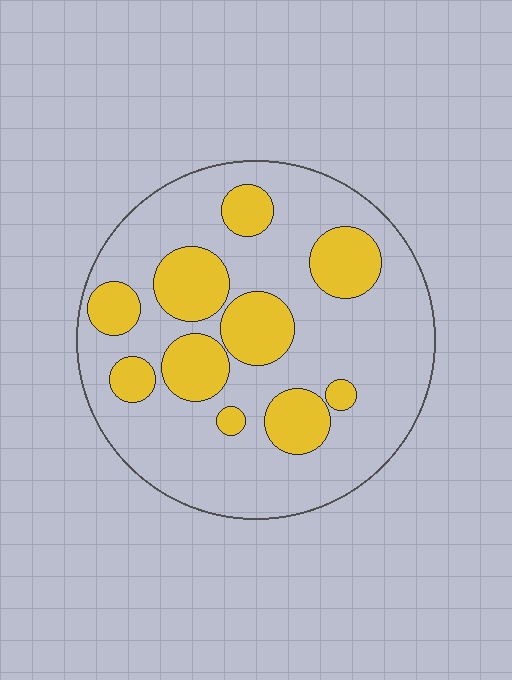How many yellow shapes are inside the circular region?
10.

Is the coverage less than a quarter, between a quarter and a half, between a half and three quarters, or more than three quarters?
Between a quarter and a half.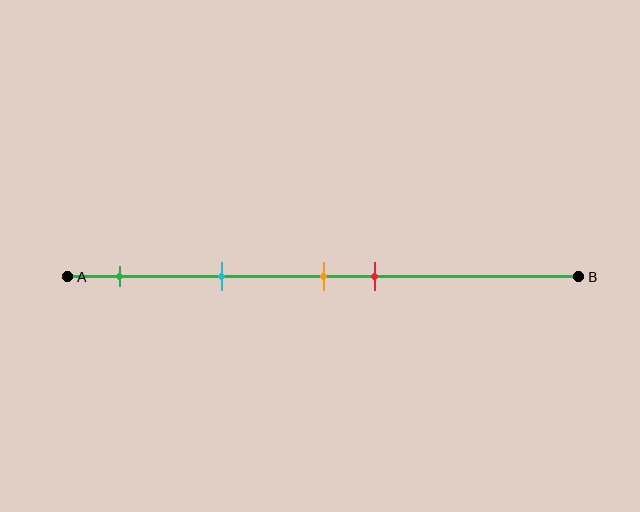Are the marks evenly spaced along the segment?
No, the marks are not evenly spaced.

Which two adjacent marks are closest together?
The orange and red marks are the closest adjacent pair.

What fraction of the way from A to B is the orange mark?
The orange mark is approximately 50% (0.5) of the way from A to B.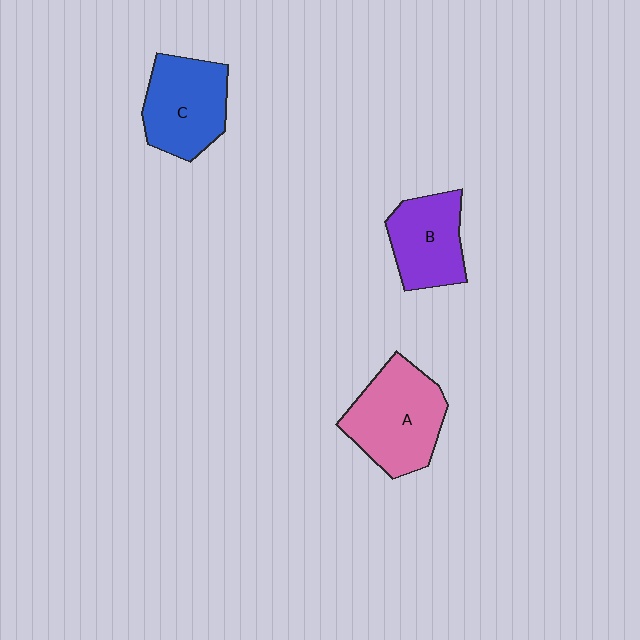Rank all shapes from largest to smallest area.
From largest to smallest: A (pink), C (blue), B (purple).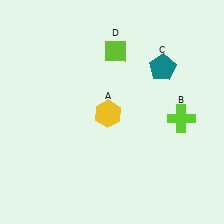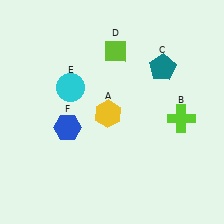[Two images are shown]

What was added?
A cyan circle (E), a blue hexagon (F) were added in Image 2.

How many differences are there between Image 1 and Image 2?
There are 2 differences between the two images.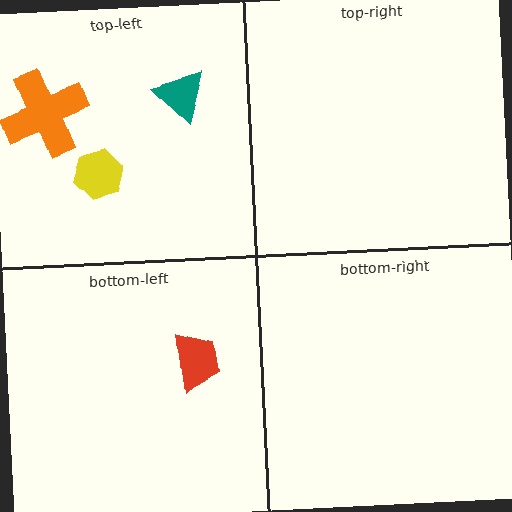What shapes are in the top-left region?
The orange cross, the teal triangle, the yellow hexagon.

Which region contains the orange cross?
The top-left region.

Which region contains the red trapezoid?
The bottom-left region.